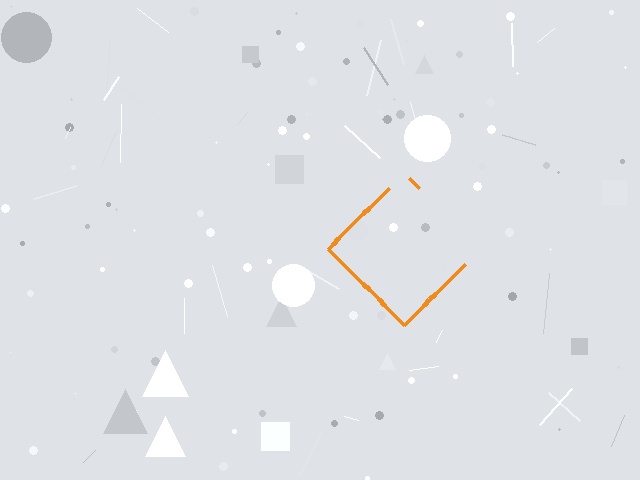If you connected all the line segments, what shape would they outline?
They would outline a diamond.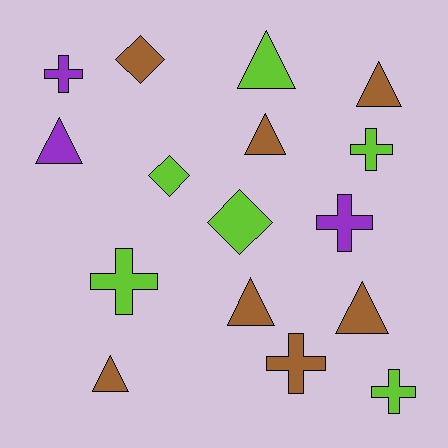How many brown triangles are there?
There are 5 brown triangles.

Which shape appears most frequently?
Triangle, with 7 objects.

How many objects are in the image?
There are 16 objects.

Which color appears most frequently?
Brown, with 7 objects.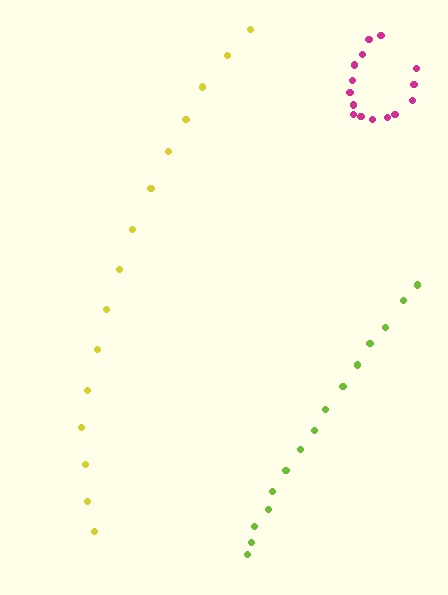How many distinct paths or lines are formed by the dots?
There are 3 distinct paths.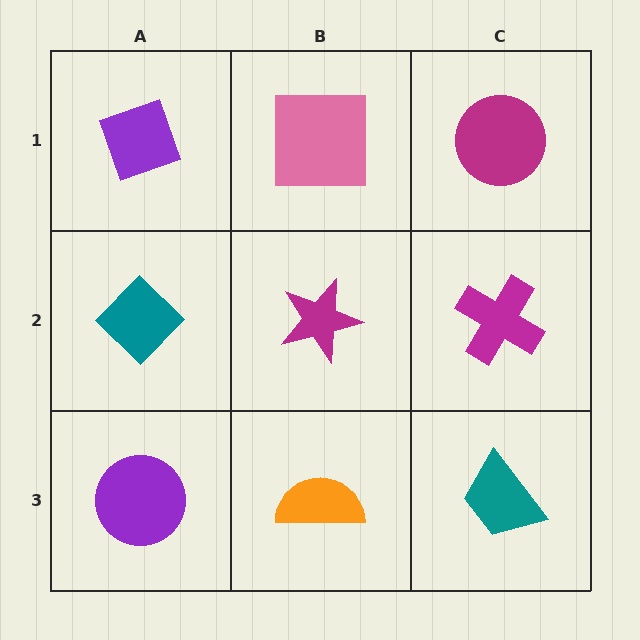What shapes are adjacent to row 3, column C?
A magenta cross (row 2, column C), an orange semicircle (row 3, column B).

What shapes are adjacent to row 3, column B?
A magenta star (row 2, column B), a purple circle (row 3, column A), a teal trapezoid (row 3, column C).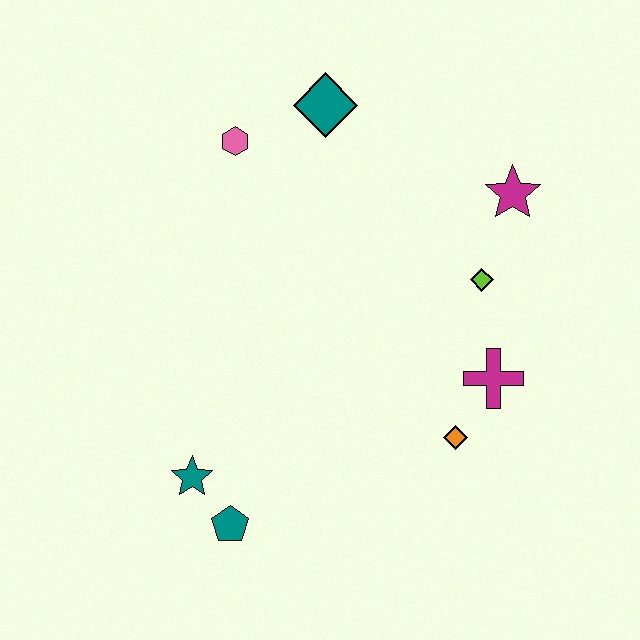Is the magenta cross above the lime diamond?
No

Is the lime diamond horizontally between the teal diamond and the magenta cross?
Yes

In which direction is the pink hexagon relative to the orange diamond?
The pink hexagon is above the orange diamond.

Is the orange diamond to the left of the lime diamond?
Yes